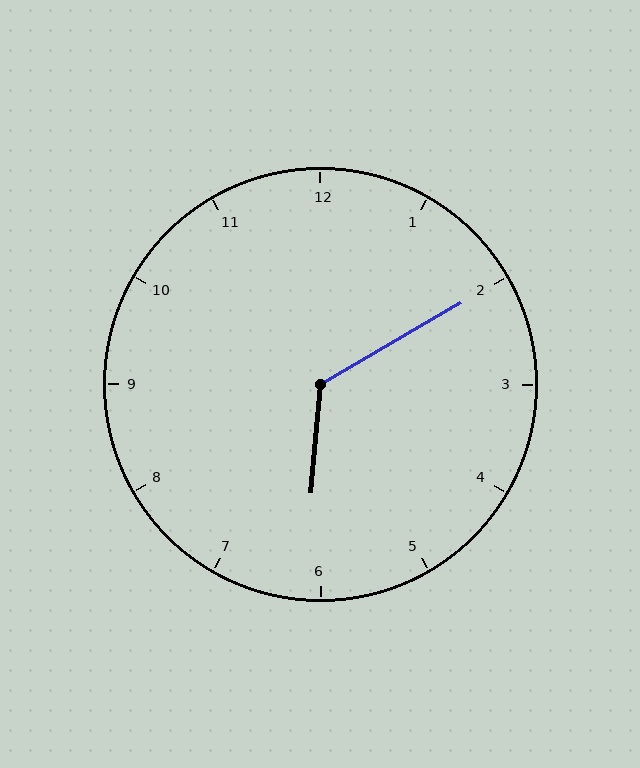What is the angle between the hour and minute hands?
Approximately 125 degrees.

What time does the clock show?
6:10.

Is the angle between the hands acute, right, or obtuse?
It is obtuse.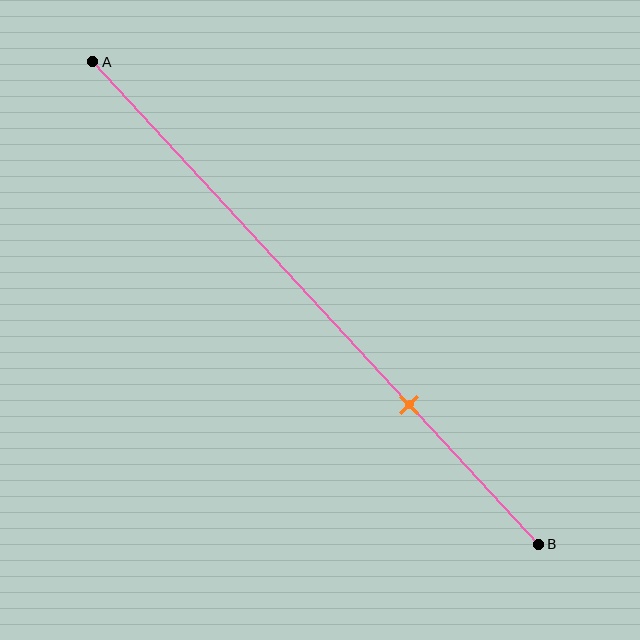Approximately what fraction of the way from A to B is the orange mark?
The orange mark is approximately 70% of the way from A to B.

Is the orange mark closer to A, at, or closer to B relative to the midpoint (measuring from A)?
The orange mark is closer to point B than the midpoint of segment AB.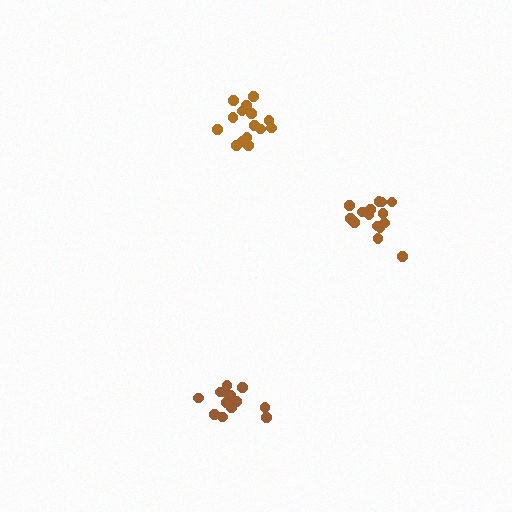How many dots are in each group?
Group 1: 15 dots, Group 2: 14 dots, Group 3: 15 dots (44 total).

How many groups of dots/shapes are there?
There are 3 groups.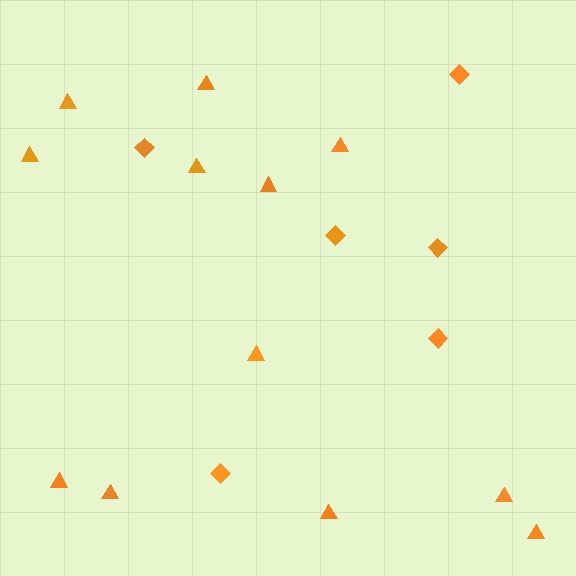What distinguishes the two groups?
There are 2 groups: one group of diamonds (6) and one group of triangles (12).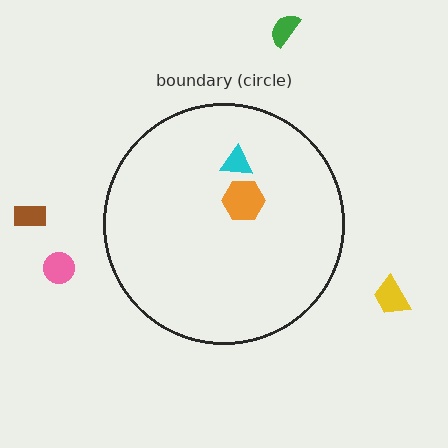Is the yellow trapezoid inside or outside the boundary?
Outside.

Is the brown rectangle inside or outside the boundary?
Outside.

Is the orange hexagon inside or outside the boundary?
Inside.